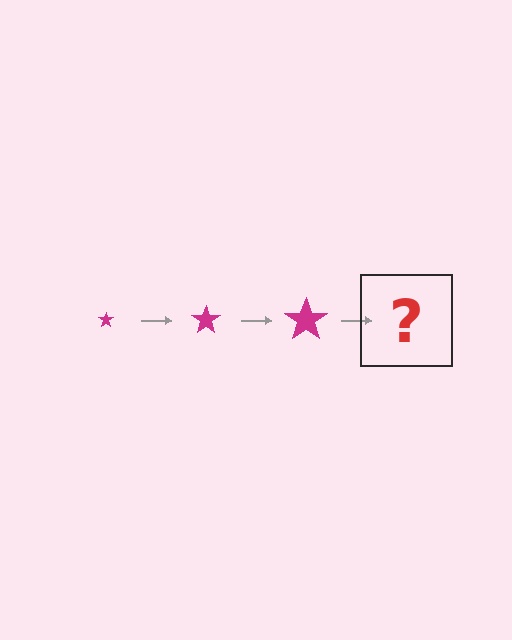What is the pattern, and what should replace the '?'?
The pattern is that the star gets progressively larger each step. The '?' should be a magenta star, larger than the previous one.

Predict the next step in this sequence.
The next step is a magenta star, larger than the previous one.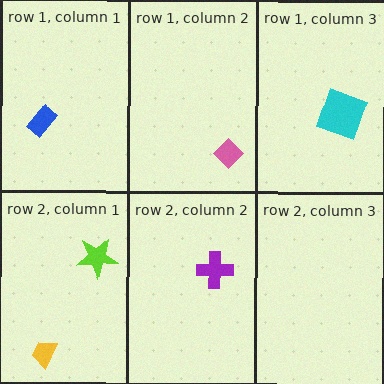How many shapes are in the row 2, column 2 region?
1.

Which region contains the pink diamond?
The row 1, column 2 region.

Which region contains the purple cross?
The row 2, column 2 region.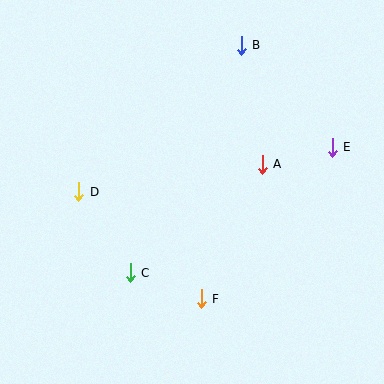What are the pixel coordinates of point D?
Point D is at (79, 192).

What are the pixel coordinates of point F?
Point F is at (201, 299).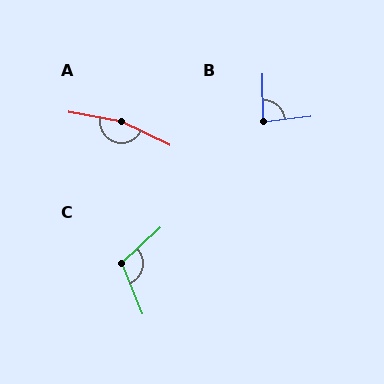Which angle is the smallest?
B, at approximately 83 degrees.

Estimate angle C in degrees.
Approximately 110 degrees.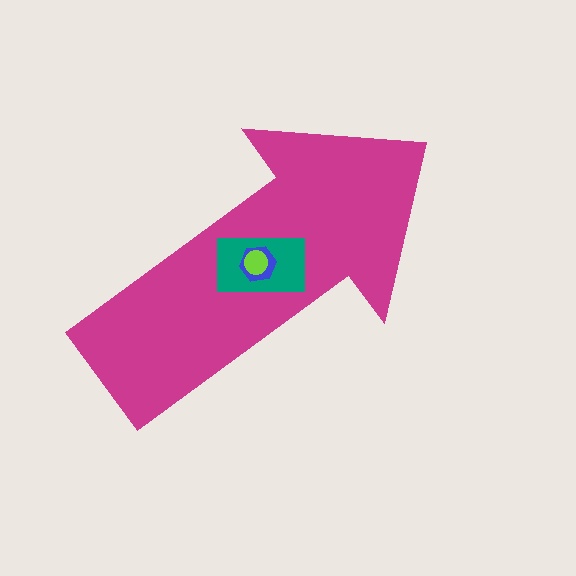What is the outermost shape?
The magenta arrow.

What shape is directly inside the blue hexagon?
The lime circle.